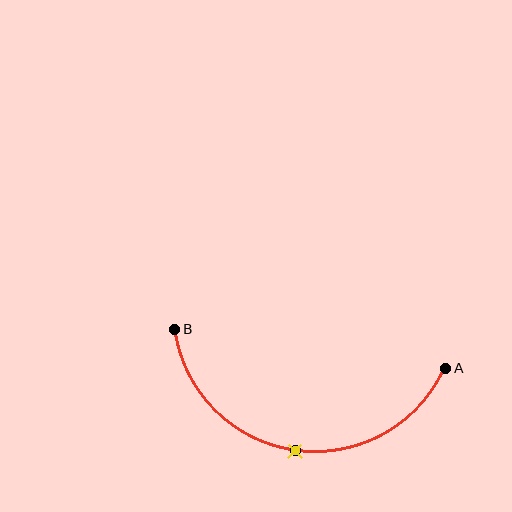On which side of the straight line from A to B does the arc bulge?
The arc bulges below the straight line connecting A and B.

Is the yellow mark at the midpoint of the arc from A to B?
Yes. The yellow mark lies on the arc at equal arc-length from both A and B — it is the arc midpoint.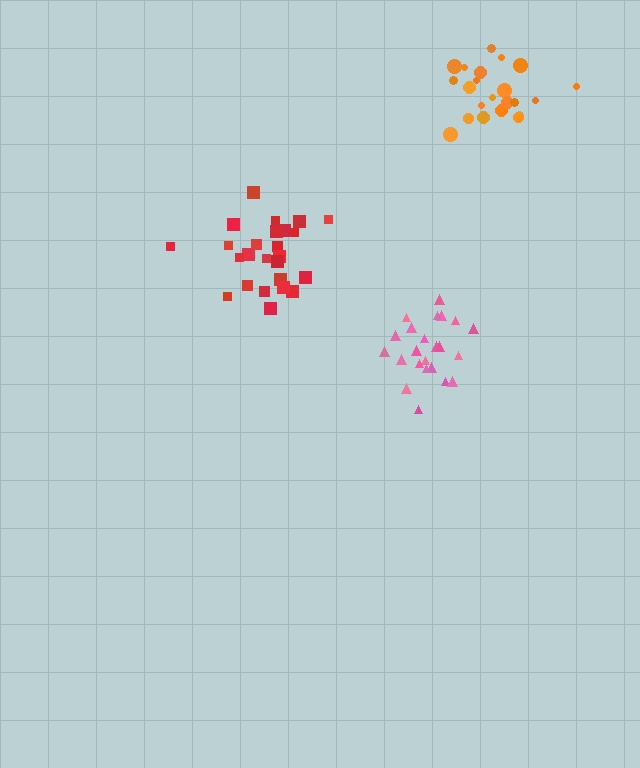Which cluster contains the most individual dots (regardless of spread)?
Red (25).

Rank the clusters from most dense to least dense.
pink, orange, red.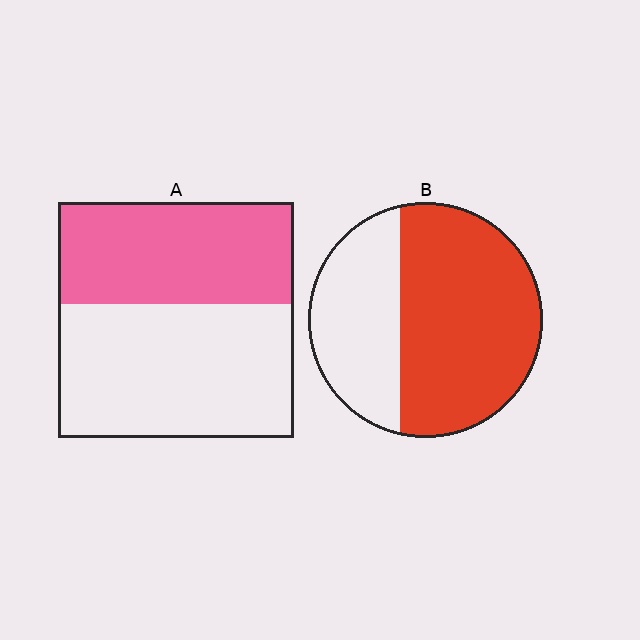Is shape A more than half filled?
No.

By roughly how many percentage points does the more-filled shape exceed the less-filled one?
By roughly 20 percentage points (B over A).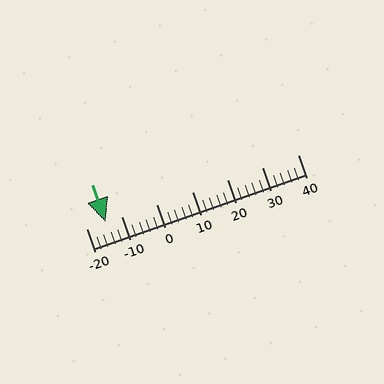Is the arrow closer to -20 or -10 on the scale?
The arrow is closer to -10.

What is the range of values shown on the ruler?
The ruler shows values from -20 to 40.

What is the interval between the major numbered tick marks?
The major tick marks are spaced 10 units apart.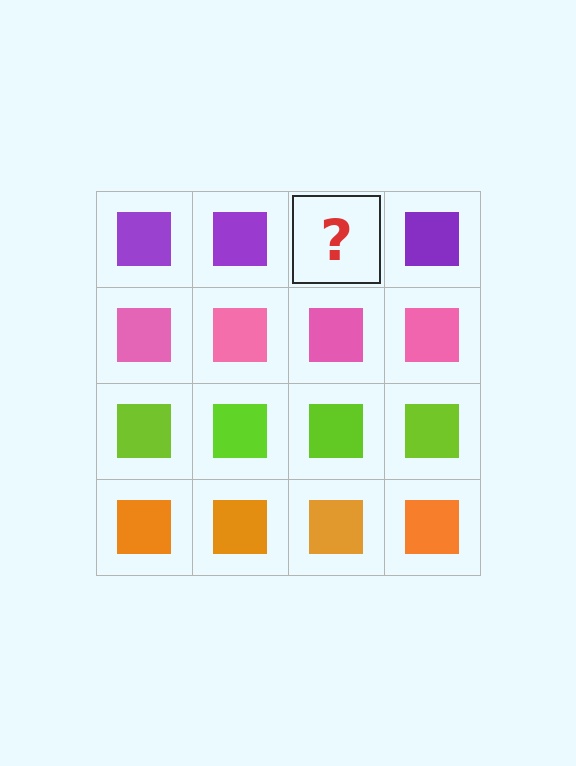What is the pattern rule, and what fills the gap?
The rule is that each row has a consistent color. The gap should be filled with a purple square.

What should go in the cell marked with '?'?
The missing cell should contain a purple square.